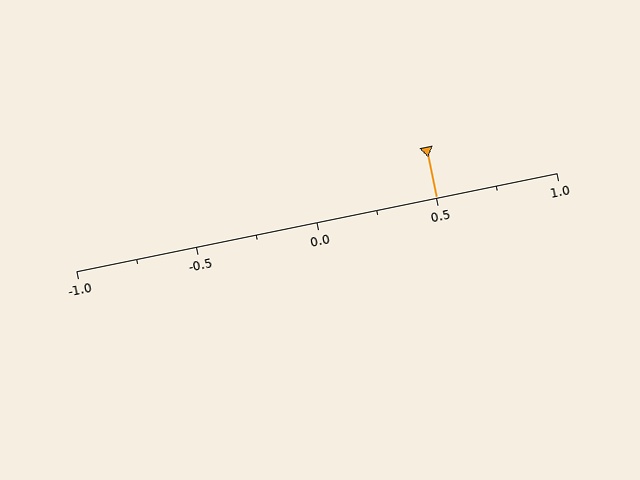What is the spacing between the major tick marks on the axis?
The major ticks are spaced 0.5 apart.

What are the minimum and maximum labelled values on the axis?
The axis runs from -1.0 to 1.0.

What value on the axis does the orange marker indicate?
The marker indicates approximately 0.5.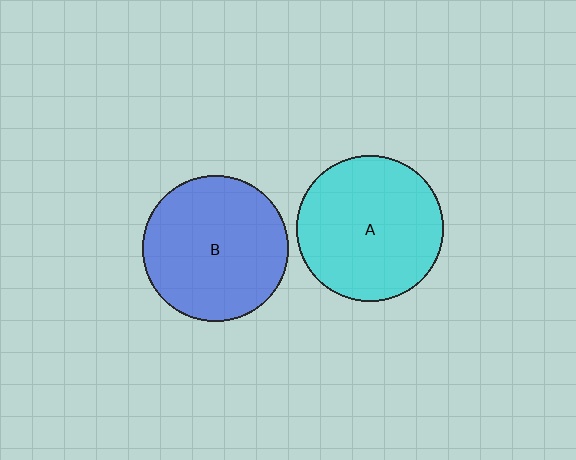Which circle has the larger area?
Circle A (cyan).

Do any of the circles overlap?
No, none of the circles overlap.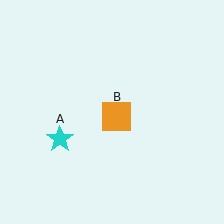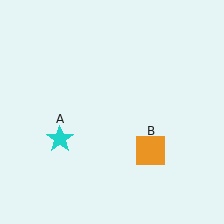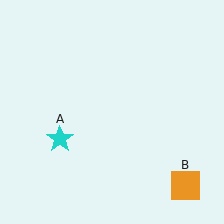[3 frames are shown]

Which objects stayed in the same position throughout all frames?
Cyan star (object A) remained stationary.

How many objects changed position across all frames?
1 object changed position: orange square (object B).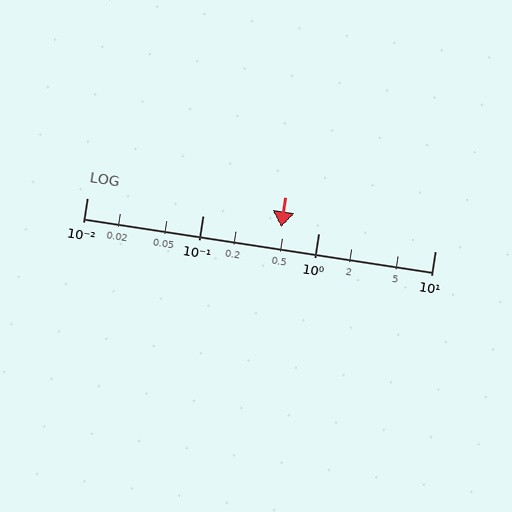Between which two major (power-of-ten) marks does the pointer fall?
The pointer is between 0.1 and 1.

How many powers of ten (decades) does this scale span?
The scale spans 3 decades, from 0.01 to 10.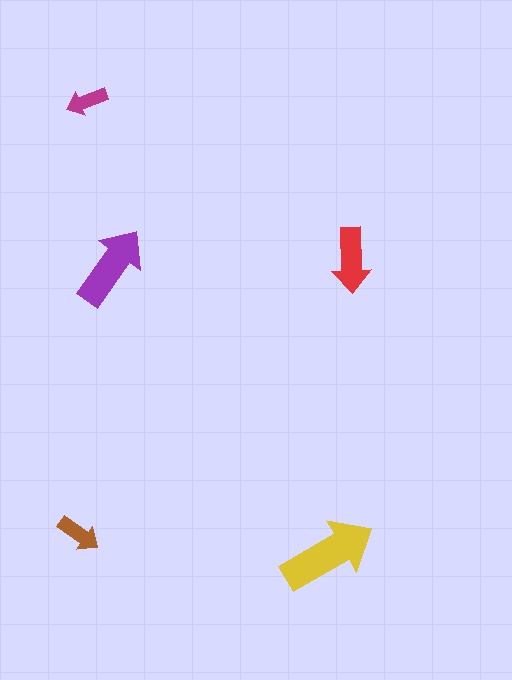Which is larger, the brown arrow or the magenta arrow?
The brown one.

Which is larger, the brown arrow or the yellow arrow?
The yellow one.